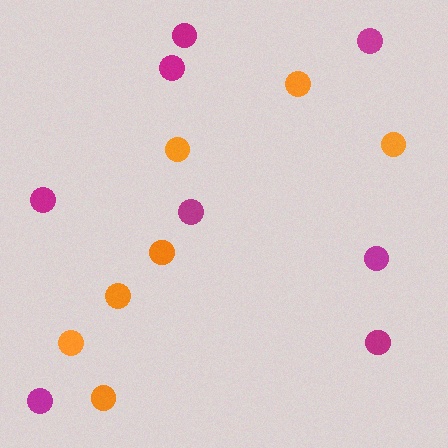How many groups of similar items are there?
There are 2 groups: one group of orange circles (7) and one group of magenta circles (8).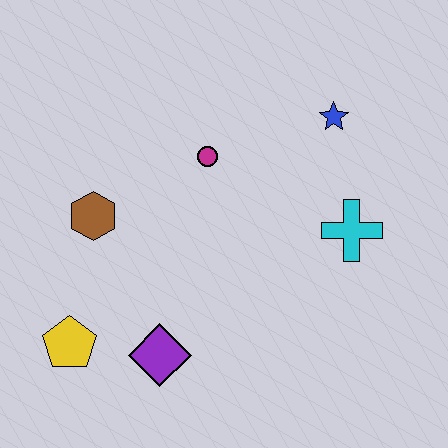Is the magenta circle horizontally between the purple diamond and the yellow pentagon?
No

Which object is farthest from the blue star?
The yellow pentagon is farthest from the blue star.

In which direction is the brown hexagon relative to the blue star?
The brown hexagon is to the left of the blue star.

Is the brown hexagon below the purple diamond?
No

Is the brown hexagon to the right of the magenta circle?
No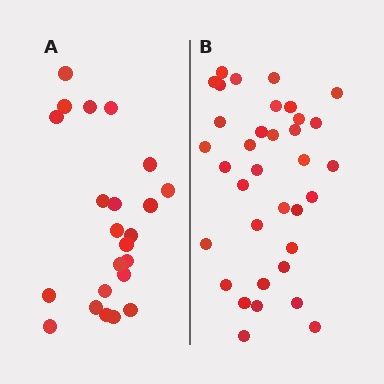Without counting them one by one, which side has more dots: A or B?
Region B (the right region) has more dots.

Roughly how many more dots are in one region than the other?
Region B has roughly 12 or so more dots than region A.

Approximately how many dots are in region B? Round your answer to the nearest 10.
About 40 dots. (The exact count is 35, which rounds to 40.)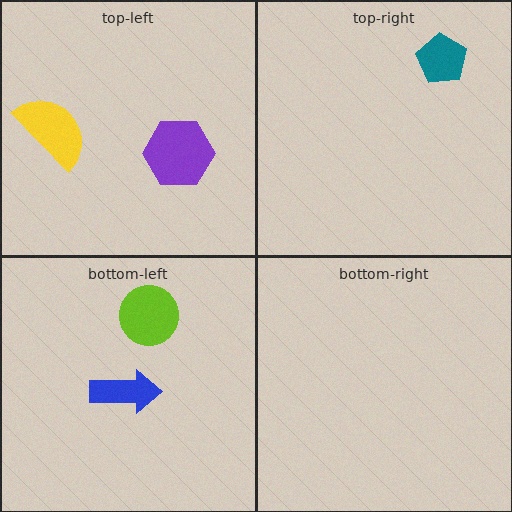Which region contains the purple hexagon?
The top-left region.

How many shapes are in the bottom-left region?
2.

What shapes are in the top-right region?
The teal pentagon.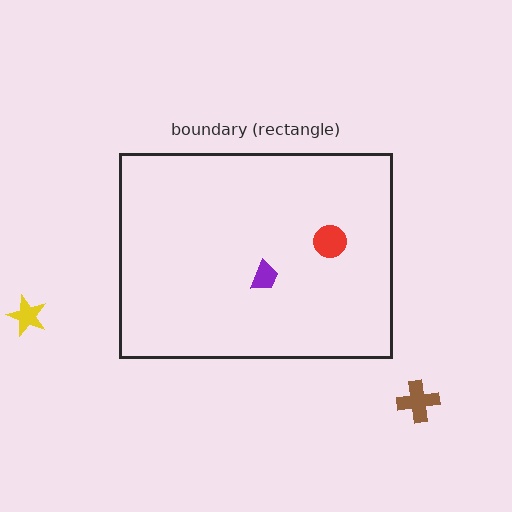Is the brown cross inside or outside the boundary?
Outside.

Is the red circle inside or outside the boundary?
Inside.